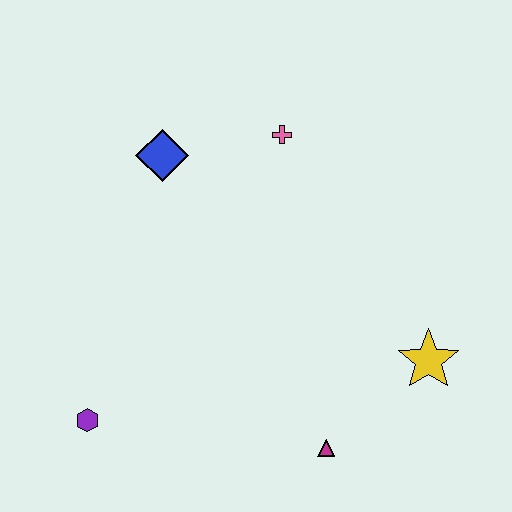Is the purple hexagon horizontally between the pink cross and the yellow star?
No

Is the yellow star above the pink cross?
No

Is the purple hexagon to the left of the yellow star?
Yes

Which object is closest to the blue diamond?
The pink cross is closest to the blue diamond.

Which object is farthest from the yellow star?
The purple hexagon is farthest from the yellow star.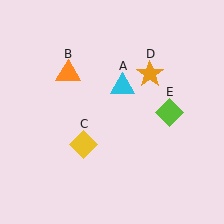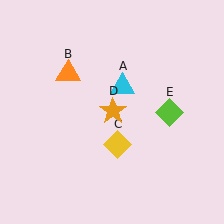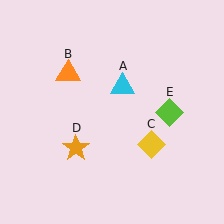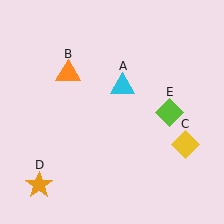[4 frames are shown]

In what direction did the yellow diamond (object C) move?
The yellow diamond (object C) moved right.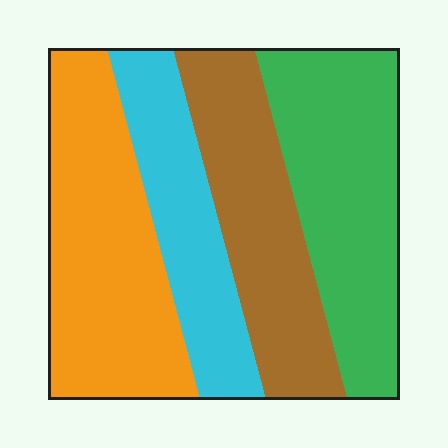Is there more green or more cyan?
Green.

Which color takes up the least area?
Cyan, at roughly 20%.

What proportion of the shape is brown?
Brown takes up about one quarter (1/4) of the shape.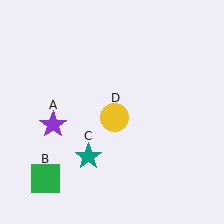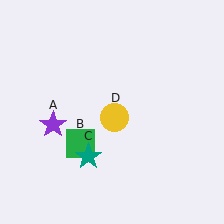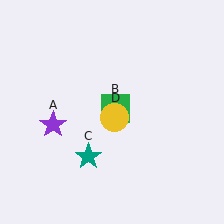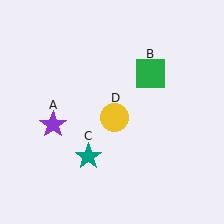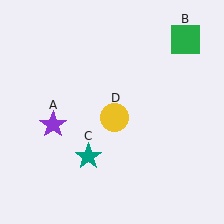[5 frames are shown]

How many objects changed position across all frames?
1 object changed position: green square (object B).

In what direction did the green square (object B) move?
The green square (object B) moved up and to the right.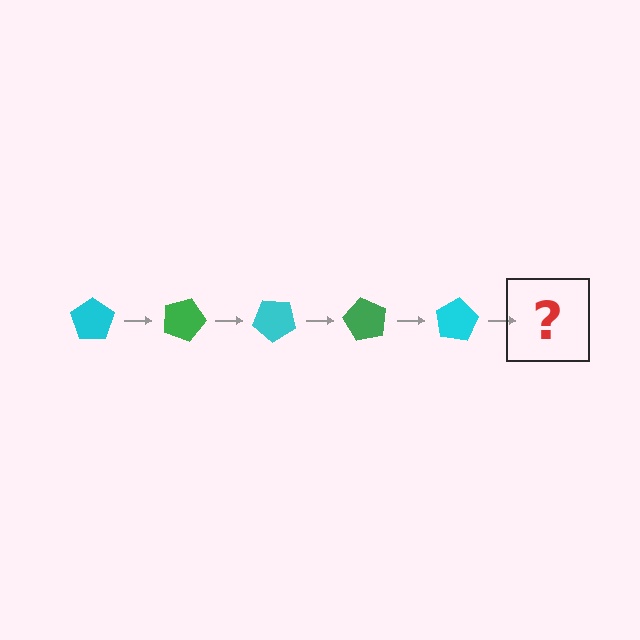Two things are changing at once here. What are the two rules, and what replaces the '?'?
The two rules are that it rotates 20 degrees each step and the color cycles through cyan and green. The '?' should be a green pentagon, rotated 100 degrees from the start.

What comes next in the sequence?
The next element should be a green pentagon, rotated 100 degrees from the start.